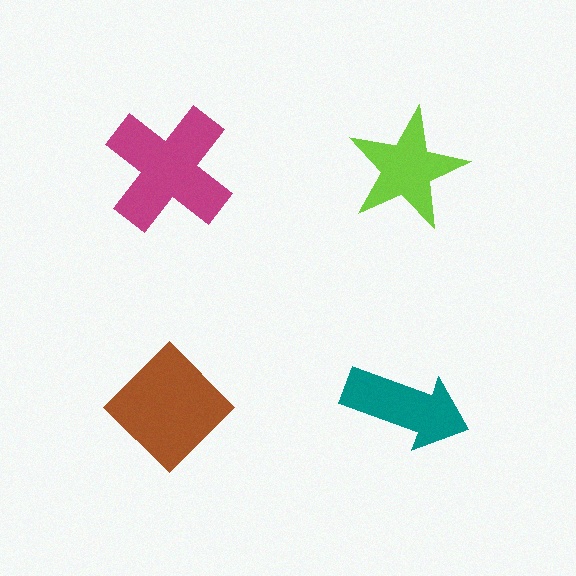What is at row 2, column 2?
A teal arrow.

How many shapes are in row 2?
2 shapes.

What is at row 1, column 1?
A magenta cross.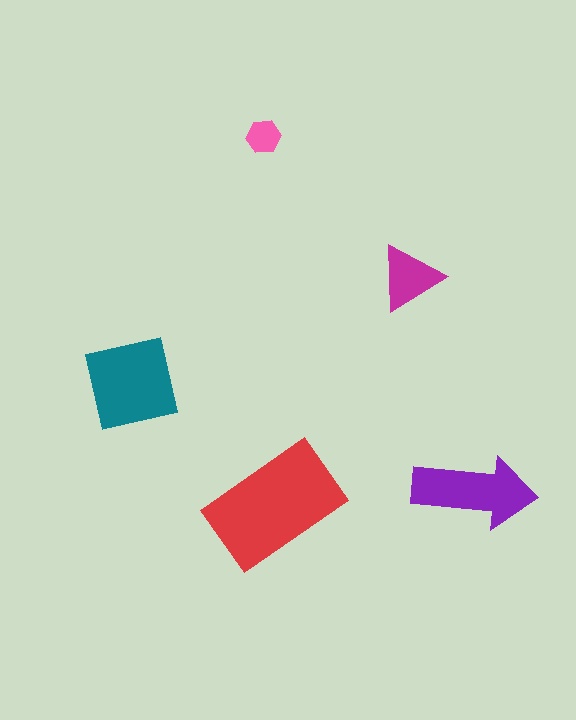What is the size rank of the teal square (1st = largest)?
2nd.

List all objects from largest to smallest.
The red rectangle, the teal square, the purple arrow, the magenta triangle, the pink hexagon.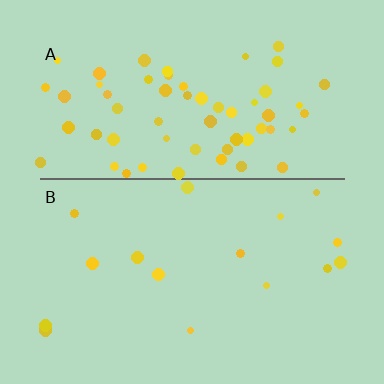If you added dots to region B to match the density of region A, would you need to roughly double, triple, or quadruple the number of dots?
Approximately quadruple.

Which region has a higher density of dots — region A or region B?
A (the top).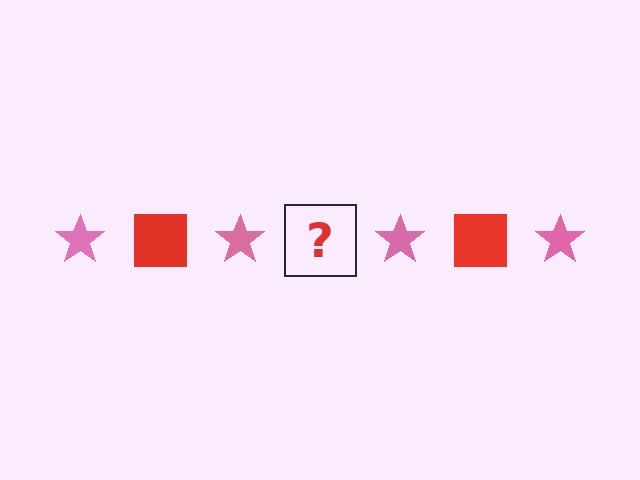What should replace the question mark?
The question mark should be replaced with a red square.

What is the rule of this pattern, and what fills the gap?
The rule is that the pattern alternates between pink star and red square. The gap should be filled with a red square.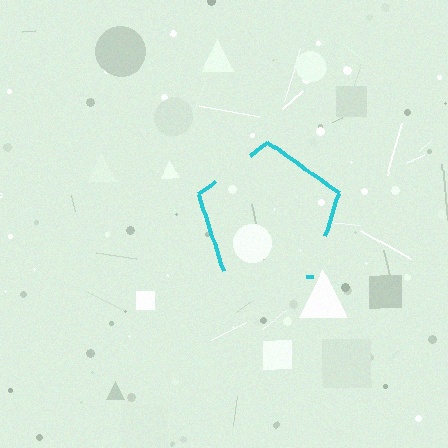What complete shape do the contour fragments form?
The contour fragments form a pentagon.